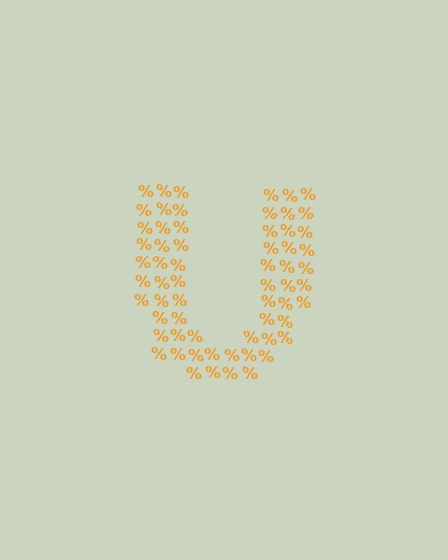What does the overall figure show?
The overall figure shows the letter U.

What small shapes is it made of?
It is made of small percent signs.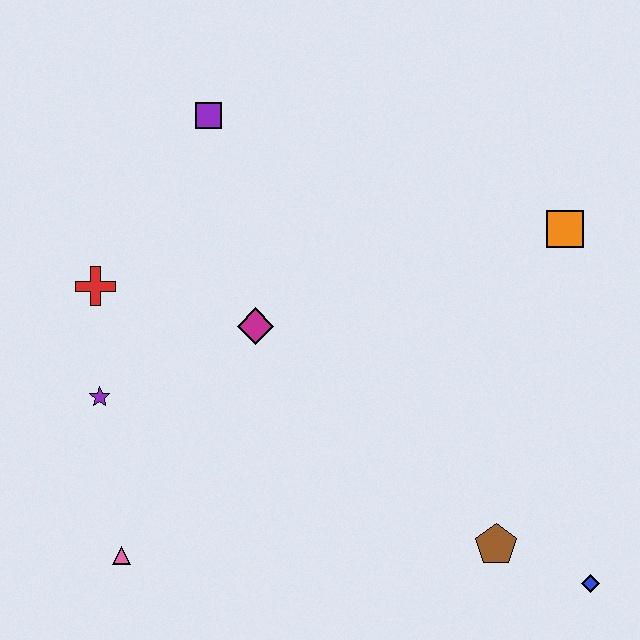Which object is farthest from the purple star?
The blue diamond is farthest from the purple star.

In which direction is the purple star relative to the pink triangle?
The purple star is above the pink triangle.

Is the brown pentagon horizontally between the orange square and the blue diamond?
No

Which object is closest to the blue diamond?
The brown pentagon is closest to the blue diamond.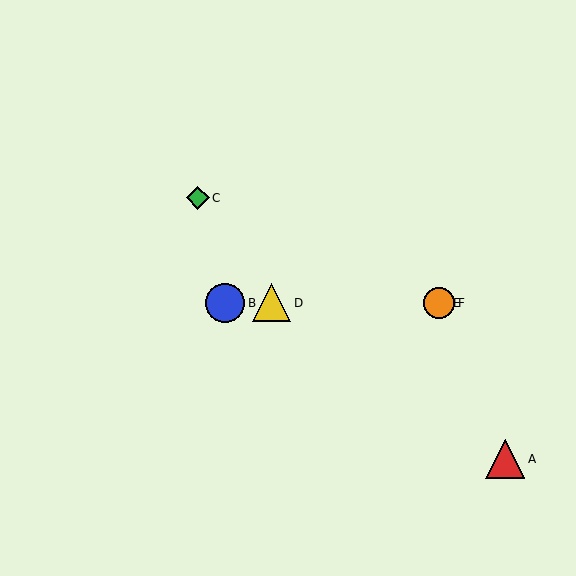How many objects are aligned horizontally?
4 objects (B, D, E, F) are aligned horizontally.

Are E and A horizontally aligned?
No, E is at y≈303 and A is at y≈459.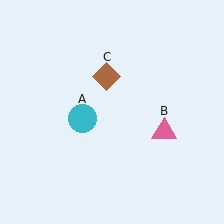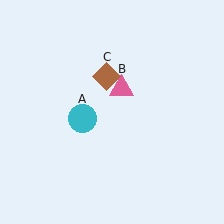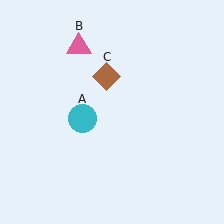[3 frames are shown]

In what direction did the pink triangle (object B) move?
The pink triangle (object B) moved up and to the left.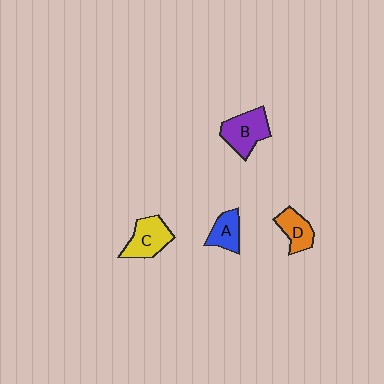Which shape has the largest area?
Shape B (purple).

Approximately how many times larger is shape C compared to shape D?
Approximately 1.3 times.